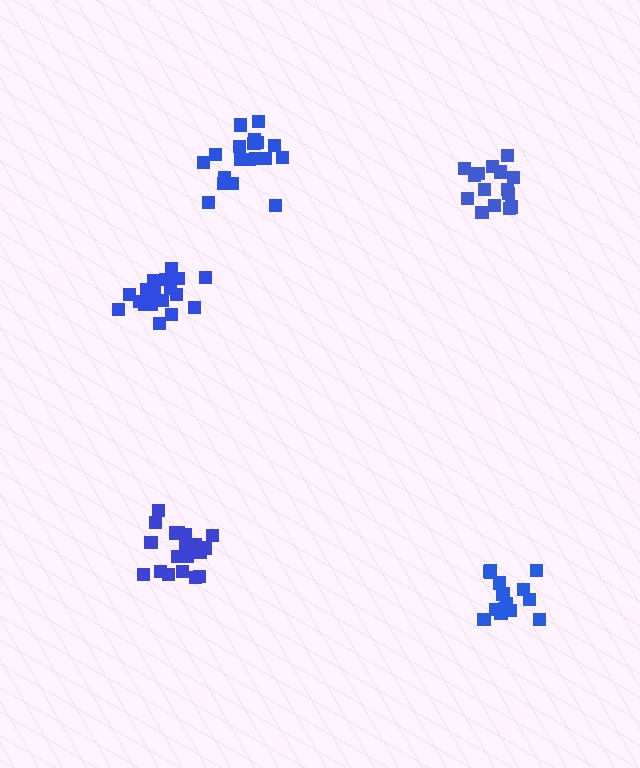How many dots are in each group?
Group 1: 20 dots, Group 2: 19 dots, Group 3: 15 dots, Group 4: 19 dots, Group 5: 15 dots (88 total).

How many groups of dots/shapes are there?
There are 5 groups.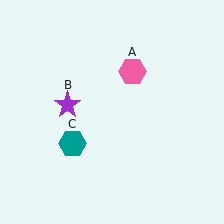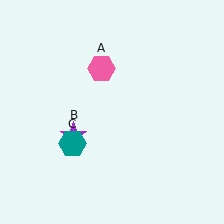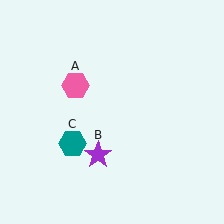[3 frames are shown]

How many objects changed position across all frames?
2 objects changed position: pink hexagon (object A), purple star (object B).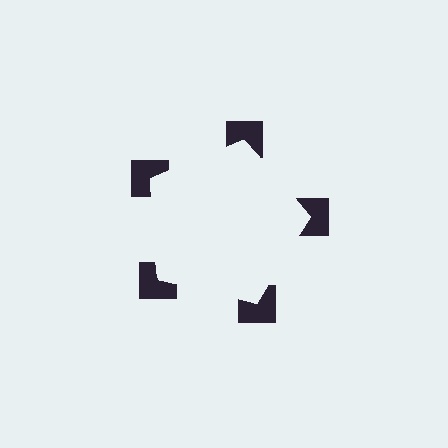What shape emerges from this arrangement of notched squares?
An illusory pentagon — its edges are inferred from the aligned wedge cuts in the notched squares, not physically drawn.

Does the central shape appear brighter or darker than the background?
It typically appears slightly brighter than the background, even though no actual brightness change is drawn.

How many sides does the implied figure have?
5 sides.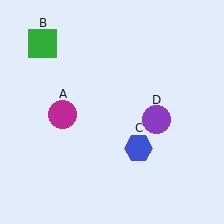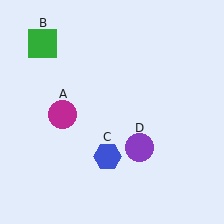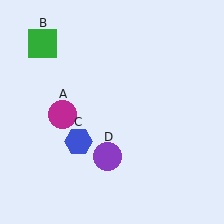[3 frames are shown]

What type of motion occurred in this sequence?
The blue hexagon (object C), purple circle (object D) rotated clockwise around the center of the scene.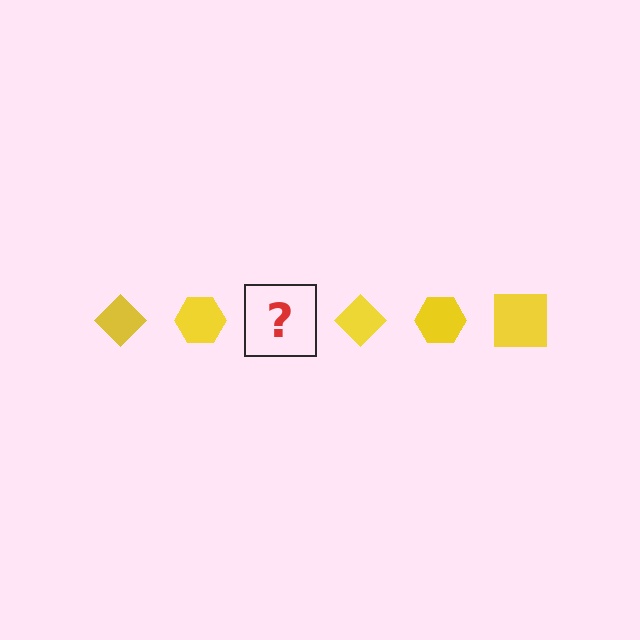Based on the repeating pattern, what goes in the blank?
The blank should be a yellow square.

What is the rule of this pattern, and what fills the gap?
The rule is that the pattern cycles through diamond, hexagon, square shapes in yellow. The gap should be filled with a yellow square.